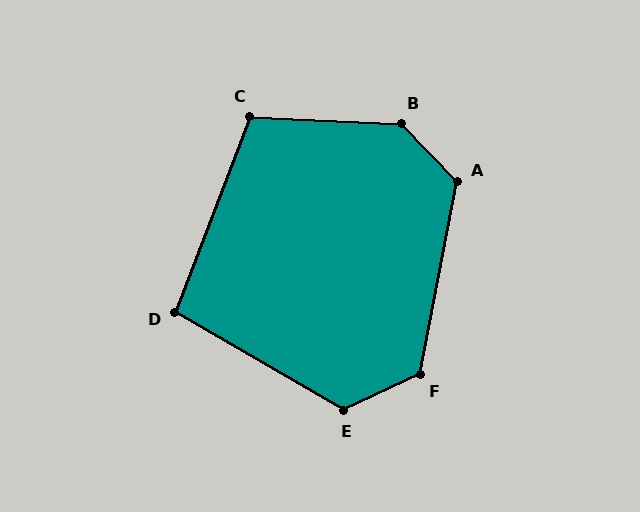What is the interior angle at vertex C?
Approximately 109 degrees (obtuse).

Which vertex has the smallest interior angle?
D, at approximately 99 degrees.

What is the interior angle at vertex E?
Approximately 125 degrees (obtuse).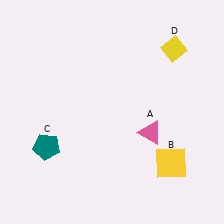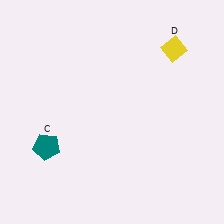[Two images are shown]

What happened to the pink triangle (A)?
The pink triangle (A) was removed in Image 2. It was in the bottom-right area of Image 1.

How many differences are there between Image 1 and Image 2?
There are 2 differences between the two images.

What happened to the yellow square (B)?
The yellow square (B) was removed in Image 2. It was in the bottom-right area of Image 1.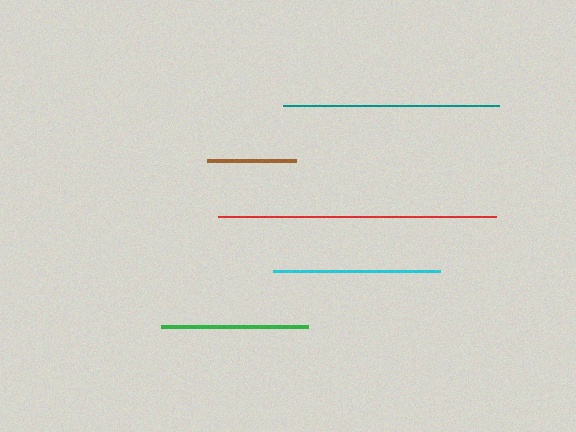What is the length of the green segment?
The green segment is approximately 147 pixels long.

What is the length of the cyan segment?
The cyan segment is approximately 167 pixels long.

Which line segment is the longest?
The red line is the longest at approximately 278 pixels.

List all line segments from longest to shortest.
From longest to shortest: red, teal, cyan, green, brown.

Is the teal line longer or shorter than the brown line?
The teal line is longer than the brown line.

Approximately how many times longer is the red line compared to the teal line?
The red line is approximately 1.3 times the length of the teal line.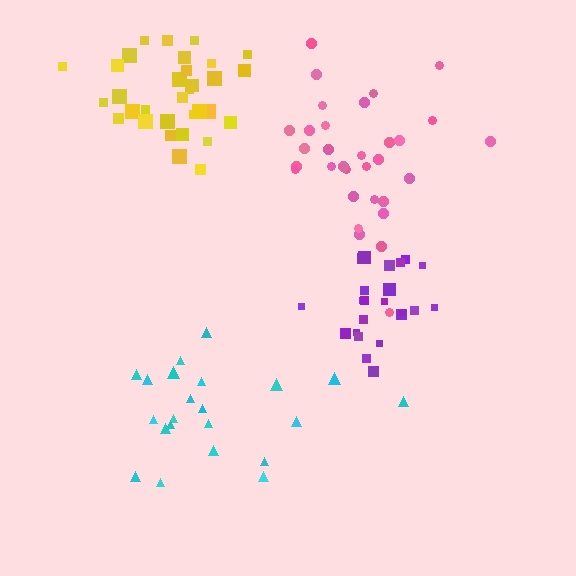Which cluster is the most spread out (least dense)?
Cyan.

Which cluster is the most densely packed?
Purple.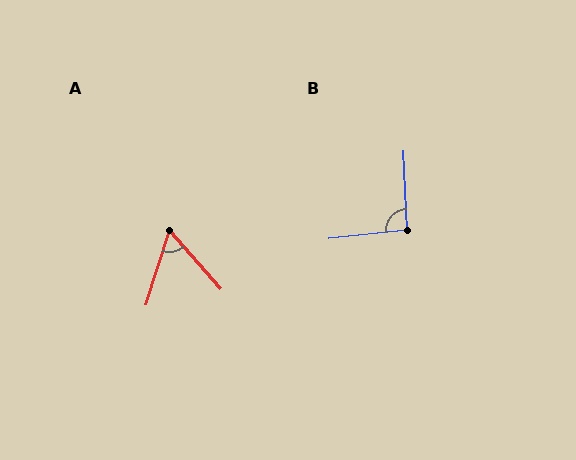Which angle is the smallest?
A, at approximately 59 degrees.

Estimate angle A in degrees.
Approximately 59 degrees.